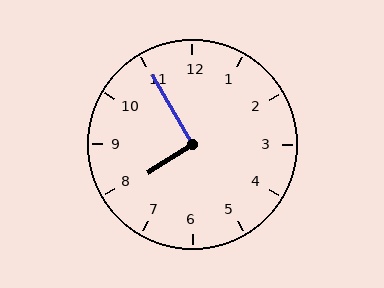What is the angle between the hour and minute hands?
Approximately 92 degrees.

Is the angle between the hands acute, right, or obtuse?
It is right.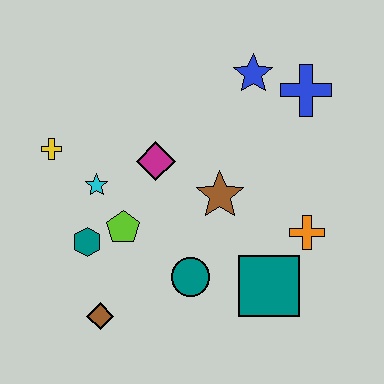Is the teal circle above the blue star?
No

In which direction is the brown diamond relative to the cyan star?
The brown diamond is below the cyan star.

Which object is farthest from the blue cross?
The brown diamond is farthest from the blue cross.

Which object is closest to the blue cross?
The blue star is closest to the blue cross.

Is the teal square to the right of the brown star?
Yes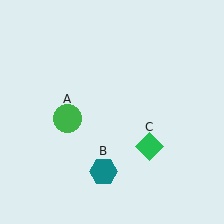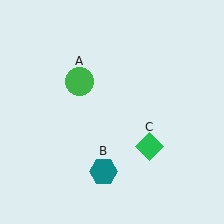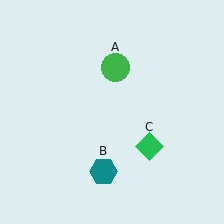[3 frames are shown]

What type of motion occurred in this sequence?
The green circle (object A) rotated clockwise around the center of the scene.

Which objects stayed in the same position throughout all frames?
Teal hexagon (object B) and green diamond (object C) remained stationary.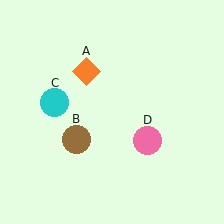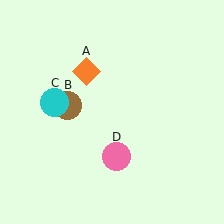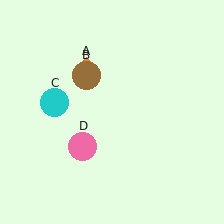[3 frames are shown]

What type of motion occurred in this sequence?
The brown circle (object B), pink circle (object D) rotated clockwise around the center of the scene.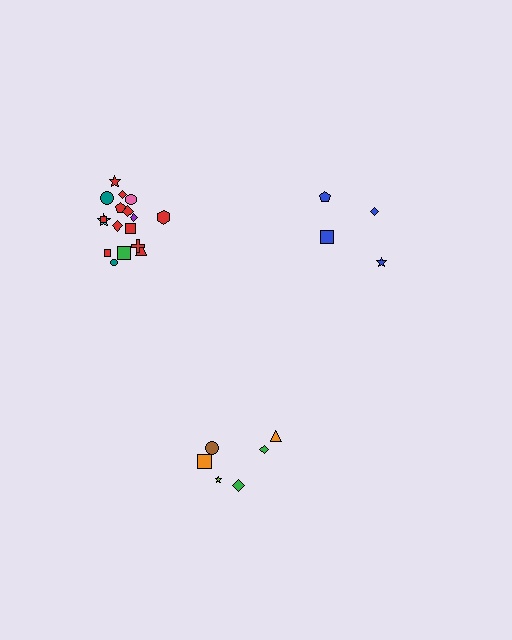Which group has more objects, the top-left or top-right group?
The top-left group.